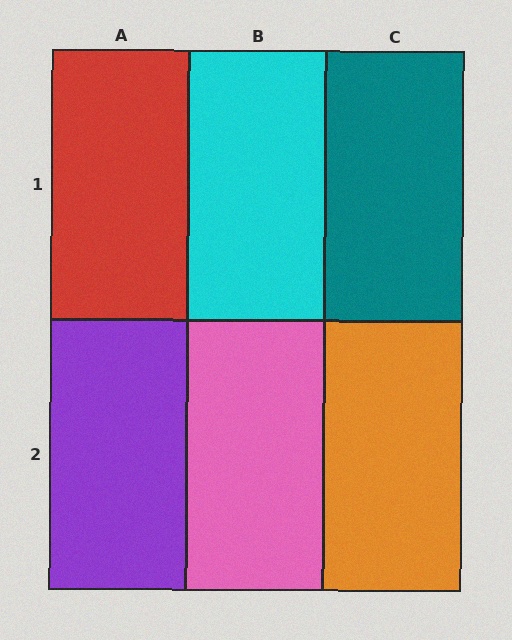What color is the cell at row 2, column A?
Purple.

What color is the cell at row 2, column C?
Orange.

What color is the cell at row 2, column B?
Pink.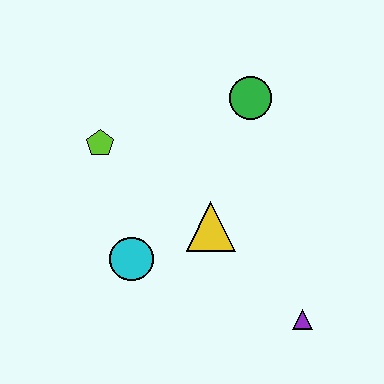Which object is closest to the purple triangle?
The yellow triangle is closest to the purple triangle.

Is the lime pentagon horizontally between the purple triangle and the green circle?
No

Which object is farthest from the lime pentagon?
The purple triangle is farthest from the lime pentagon.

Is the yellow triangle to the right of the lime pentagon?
Yes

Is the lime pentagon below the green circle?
Yes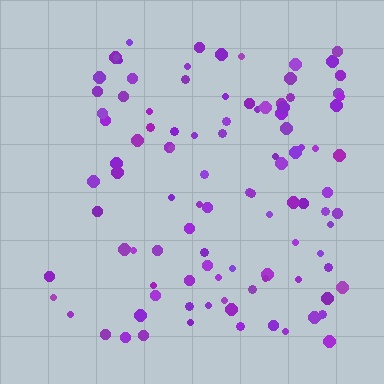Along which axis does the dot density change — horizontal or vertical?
Horizontal.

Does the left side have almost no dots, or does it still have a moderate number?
Still a moderate number, just noticeably fewer than the right.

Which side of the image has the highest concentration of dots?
The right.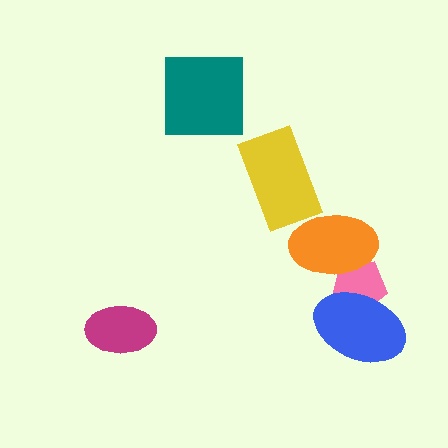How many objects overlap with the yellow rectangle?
0 objects overlap with the yellow rectangle.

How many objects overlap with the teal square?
0 objects overlap with the teal square.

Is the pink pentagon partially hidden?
Yes, it is partially covered by another shape.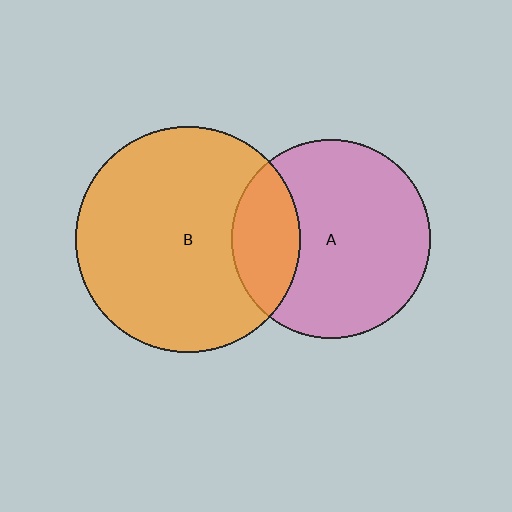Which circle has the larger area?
Circle B (orange).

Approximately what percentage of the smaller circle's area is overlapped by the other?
Approximately 25%.